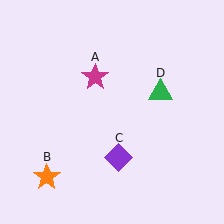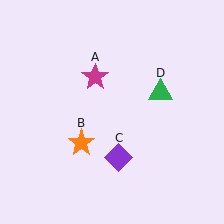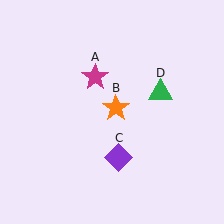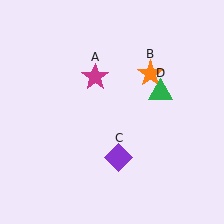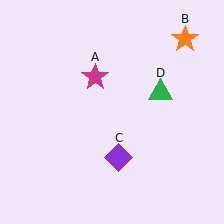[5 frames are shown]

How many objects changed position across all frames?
1 object changed position: orange star (object B).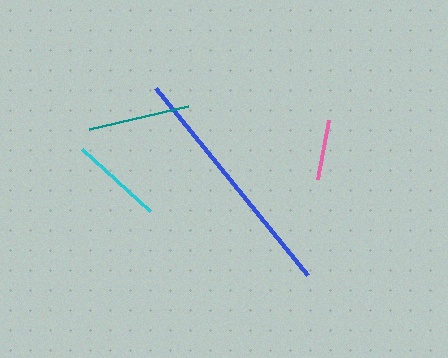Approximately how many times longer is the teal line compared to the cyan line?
The teal line is approximately 1.1 times the length of the cyan line.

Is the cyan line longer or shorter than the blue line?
The blue line is longer than the cyan line.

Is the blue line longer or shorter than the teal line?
The blue line is longer than the teal line.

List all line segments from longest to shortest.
From longest to shortest: blue, teal, cyan, pink.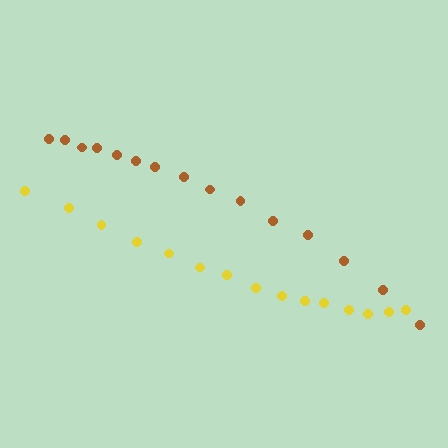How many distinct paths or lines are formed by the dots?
There are 2 distinct paths.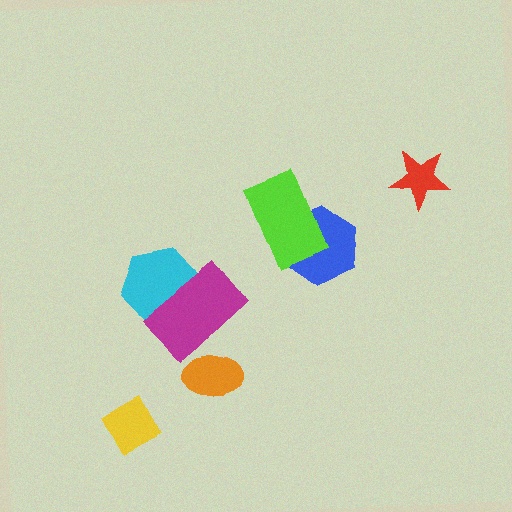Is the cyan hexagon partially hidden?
Yes, it is partially covered by another shape.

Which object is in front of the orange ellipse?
The magenta rectangle is in front of the orange ellipse.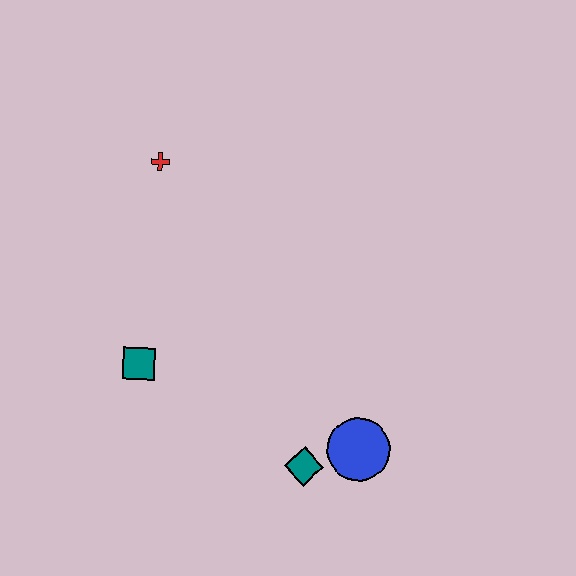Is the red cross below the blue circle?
No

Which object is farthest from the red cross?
The blue circle is farthest from the red cross.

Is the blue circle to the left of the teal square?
No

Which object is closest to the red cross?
The teal square is closest to the red cross.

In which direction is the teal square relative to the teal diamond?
The teal square is to the left of the teal diamond.